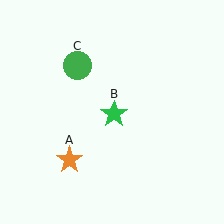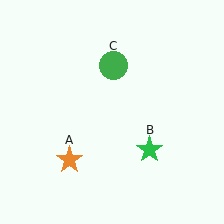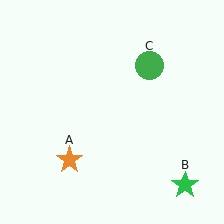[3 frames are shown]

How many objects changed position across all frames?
2 objects changed position: green star (object B), green circle (object C).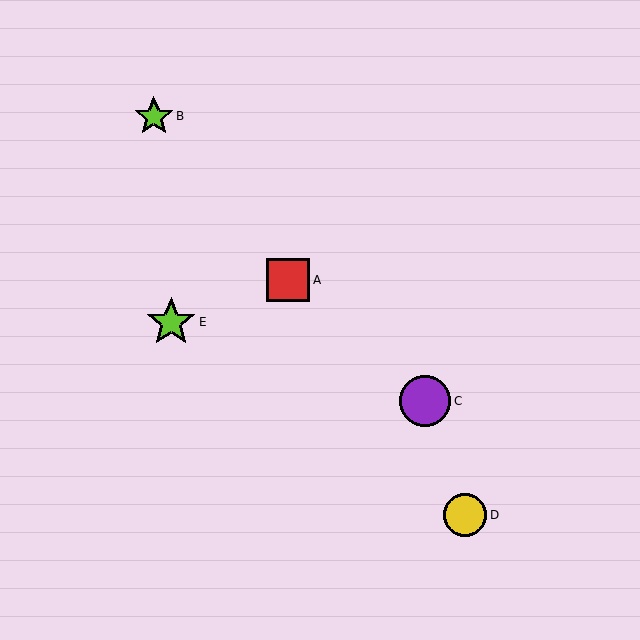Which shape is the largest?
The purple circle (labeled C) is the largest.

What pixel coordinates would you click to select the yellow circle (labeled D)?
Click at (465, 515) to select the yellow circle D.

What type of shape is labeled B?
Shape B is a lime star.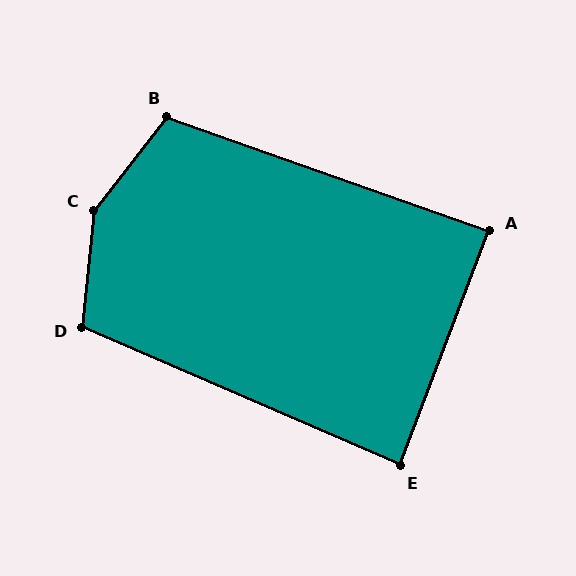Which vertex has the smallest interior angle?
E, at approximately 87 degrees.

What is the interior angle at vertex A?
Approximately 89 degrees (approximately right).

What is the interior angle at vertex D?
Approximately 108 degrees (obtuse).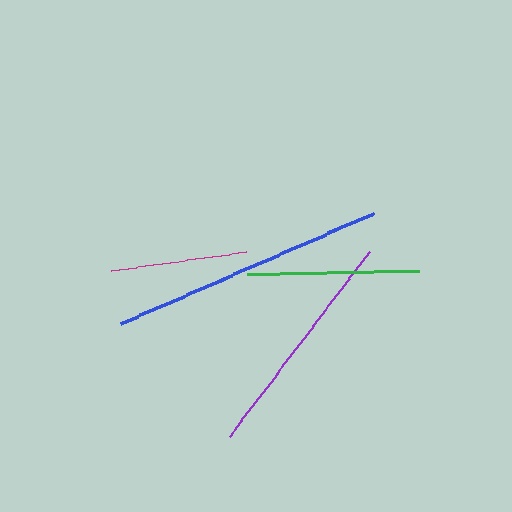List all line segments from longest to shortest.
From longest to shortest: blue, purple, green, magenta.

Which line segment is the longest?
The blue line is the longest at approximately 275 pixels.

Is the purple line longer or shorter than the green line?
The purple line is longer than the green line.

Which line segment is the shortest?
The magenta line is the shortest at approximately 136 pixels.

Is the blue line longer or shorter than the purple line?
The blue line is longer than the purple line.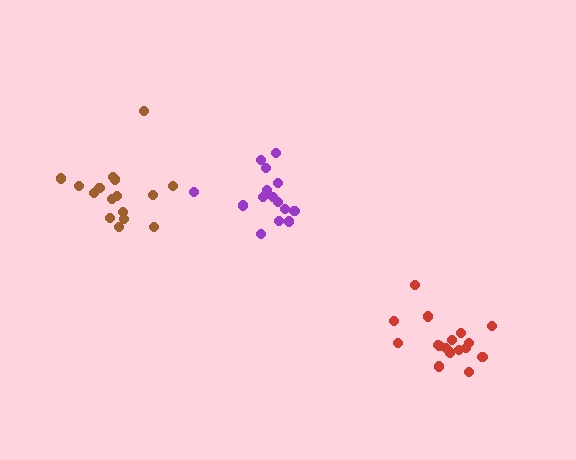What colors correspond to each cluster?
The clusters are colored: purple, red, brown.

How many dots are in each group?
Group 1: 15 dots, Group 2: 17 dots, Group 3: 16 dots (48 total).